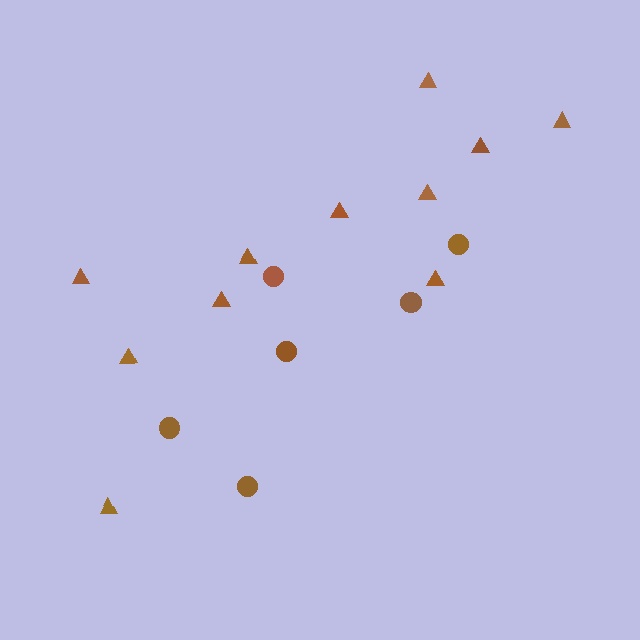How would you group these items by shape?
There are 2 groups: one group of triangles (11) and one group of circles (6).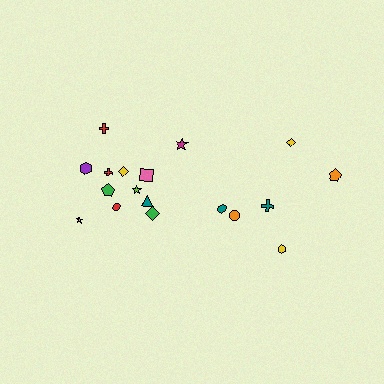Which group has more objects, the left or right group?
The left group.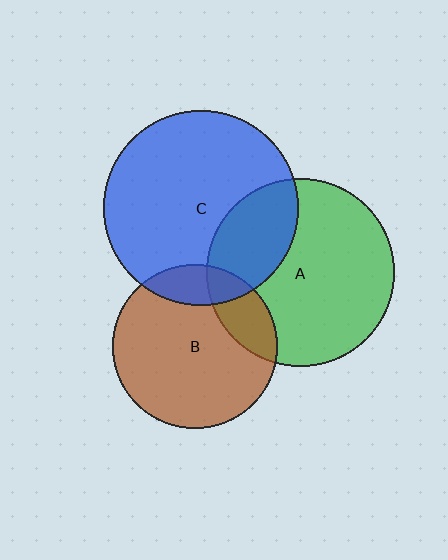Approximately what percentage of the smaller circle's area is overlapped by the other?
Approximately 25%.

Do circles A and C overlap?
Yes.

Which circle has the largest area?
Circle C (blue).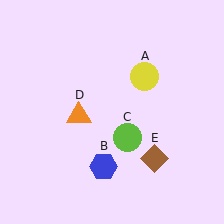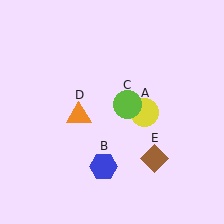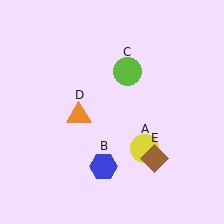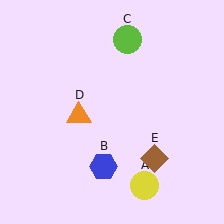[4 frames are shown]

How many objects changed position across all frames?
2 objects changed position: yellow circle (object A), lime circle (object C).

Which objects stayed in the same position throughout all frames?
Blue hexagon (object B) and orange triangle (object D) and brown diamond (object E) remained stationary.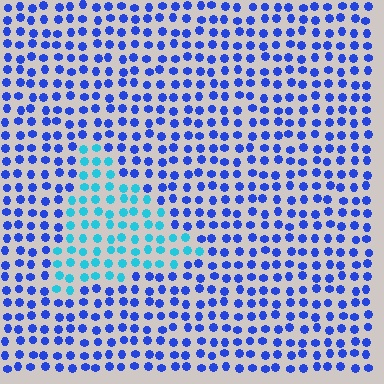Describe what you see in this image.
The image is filled with small blue elements in a uniform arrangement. A triangle-shaped region is visible where the elements are tinted to a slightly different hue, forming a subtle color boundary.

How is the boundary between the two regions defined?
The boundary is defined purely by a slight shift in hue (about 43 degrees). Spacing, size, and orientation are identical on both sides.